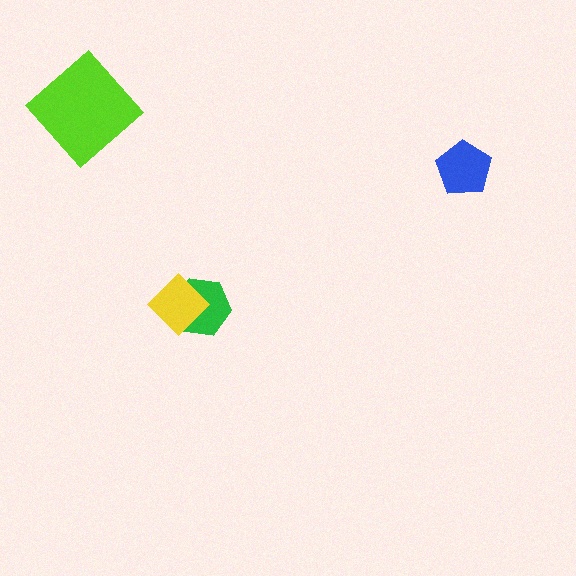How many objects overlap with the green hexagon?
1 object overlaps with the green hexagon.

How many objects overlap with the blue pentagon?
0 objects overlap with the blue pentagon.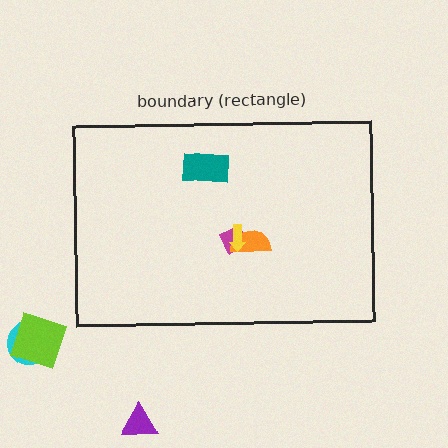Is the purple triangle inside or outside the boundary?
Outside.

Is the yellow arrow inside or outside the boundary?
Inside.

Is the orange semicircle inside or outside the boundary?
Inside.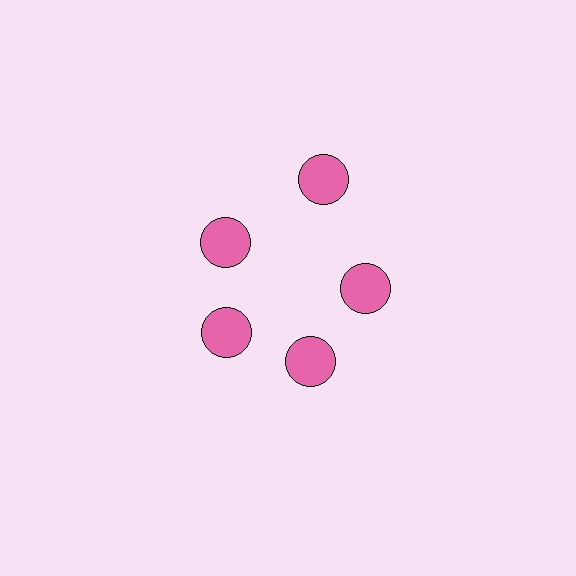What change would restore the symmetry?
The symmetry would be restored by moving it inward, back onto the ring so that all 5 circles sit at equal angles and equal distance from the center.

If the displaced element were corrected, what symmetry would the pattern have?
It would have 5-fold rotational symmetry — the pattern would map onto itself every 72 degrees.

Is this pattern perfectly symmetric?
No. The 5 pink circles are arranged in a ring, but one element near the 1 o'clock position is pushed outward from the center, breaking the 5-fold rotational symmetry.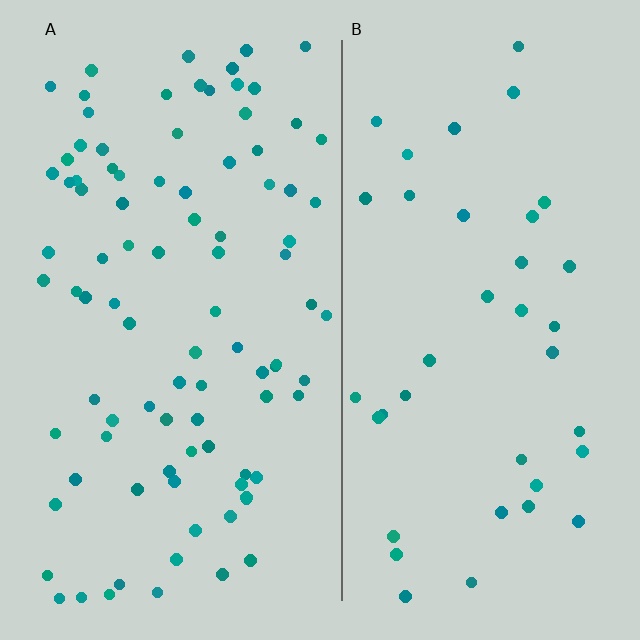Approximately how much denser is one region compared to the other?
Approximately 2.4× — region A over region B.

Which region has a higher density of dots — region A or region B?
A (the left).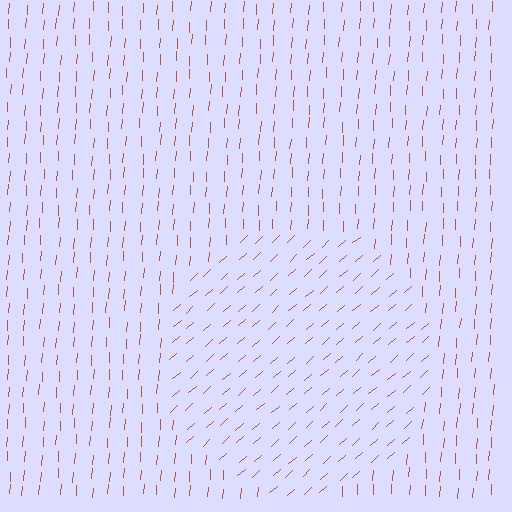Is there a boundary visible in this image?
Yes, there is a texture boundary formed by a change in line orientation.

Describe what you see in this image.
The image is filled with small brown line segments. A circle region in the image has lines oriented differently from the surrounding lines, creating a visible texture boundary.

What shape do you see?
I see a circle.